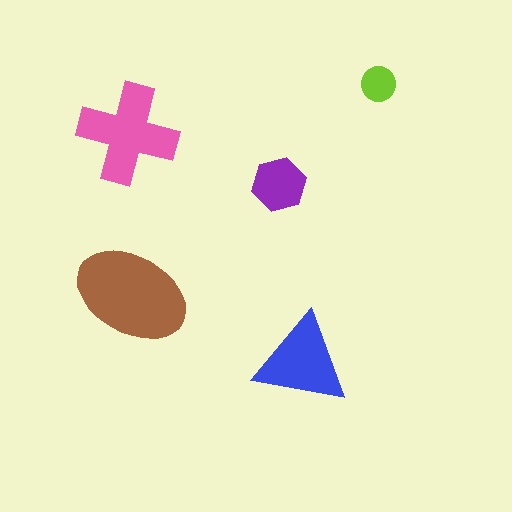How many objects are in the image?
There are 5 objects in the image.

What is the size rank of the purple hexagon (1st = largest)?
4th.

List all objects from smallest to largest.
The lime circle, the purple hexagon, the blue triangle, the pink cross, the brown ellipse.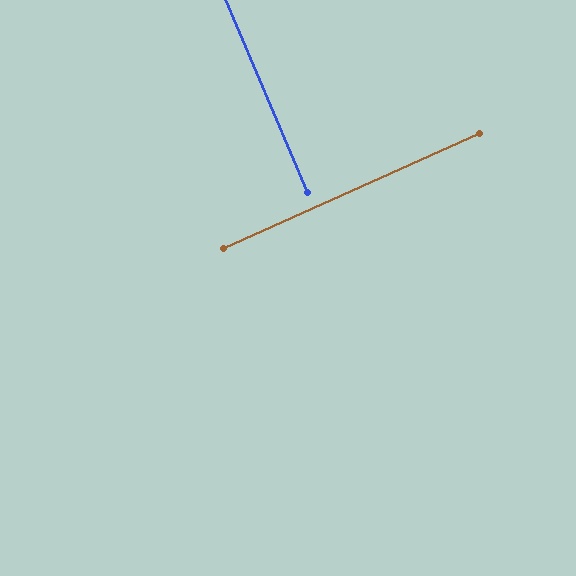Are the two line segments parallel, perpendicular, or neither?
Perpendicular — they meet at approximately 89°.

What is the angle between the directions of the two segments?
Approximately 89 degrees.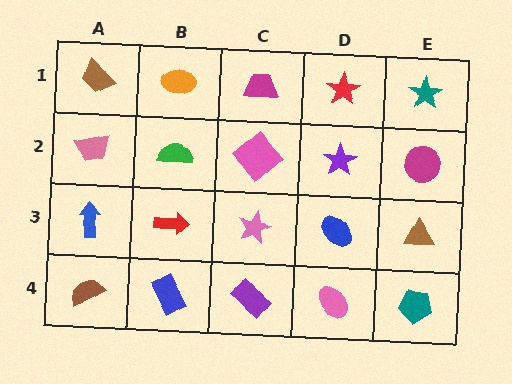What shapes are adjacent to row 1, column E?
A magenta circle (row 2, column E), a red star (row 1, column D).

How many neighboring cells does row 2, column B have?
4.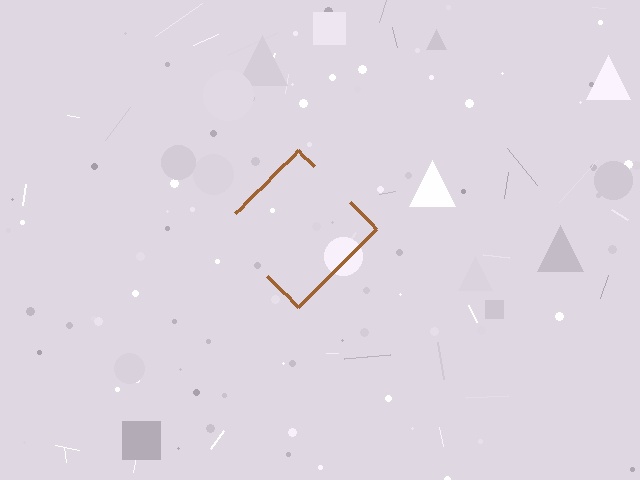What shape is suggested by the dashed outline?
The dashed outline suggests a diamond.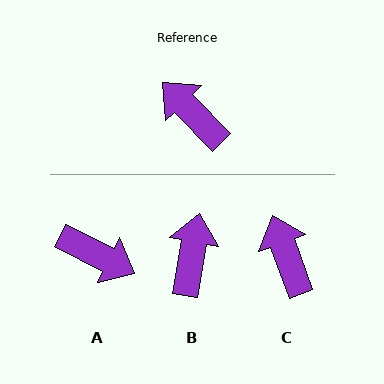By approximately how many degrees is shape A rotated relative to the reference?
Approximately 161 degrees clockwise.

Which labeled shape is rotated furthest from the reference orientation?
A, about 161 degrees away.